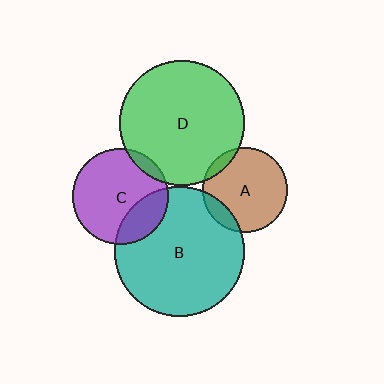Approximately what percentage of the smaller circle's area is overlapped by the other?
Approximately 10%.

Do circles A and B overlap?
Yes.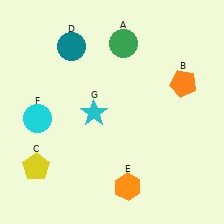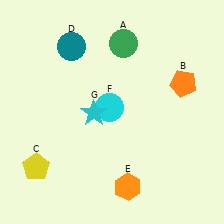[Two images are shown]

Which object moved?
The cyan circle (F) moved right.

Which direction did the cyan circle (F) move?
The cyan circle (F) moved right.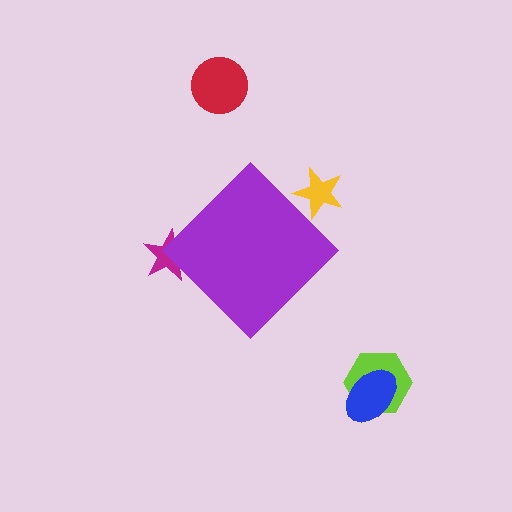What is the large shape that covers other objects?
A purple diamond.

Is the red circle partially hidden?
No, the red circle is fully visible.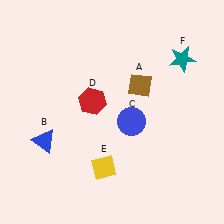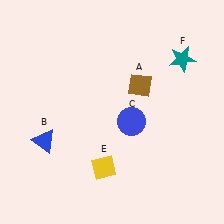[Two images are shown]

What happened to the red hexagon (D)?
The red hexagon (D) was removed in Image 2. It was in the top-left area of Image 1.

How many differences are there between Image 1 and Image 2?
There is 1 difference between the two images.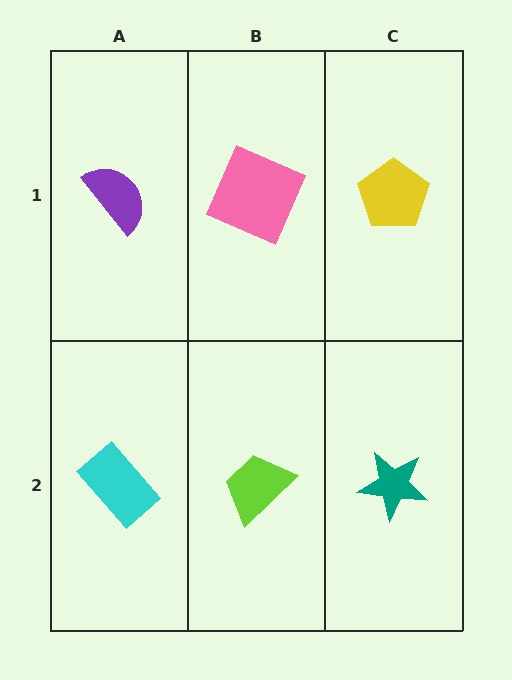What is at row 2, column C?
A teal star.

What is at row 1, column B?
A pink square.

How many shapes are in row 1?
3 shapes.